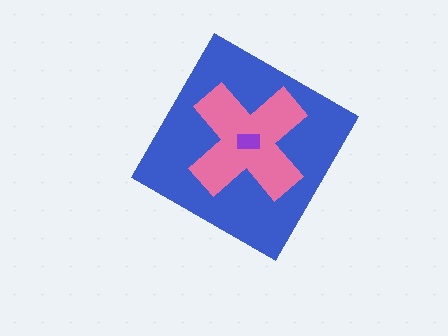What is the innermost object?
The purple rectangle.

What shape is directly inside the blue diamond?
The pink cross.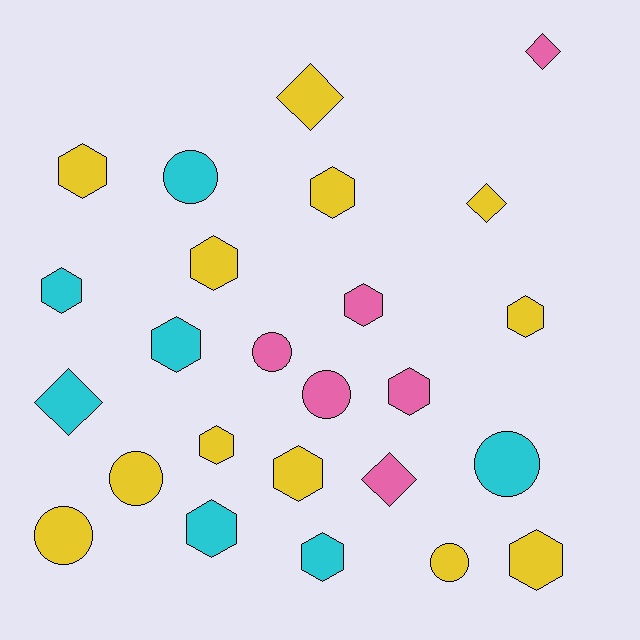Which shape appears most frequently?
Hexagon, with 13 objects.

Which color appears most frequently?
Yellow, with 12 objects.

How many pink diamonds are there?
There are 2 pink diamonds.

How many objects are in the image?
There are 25 objects.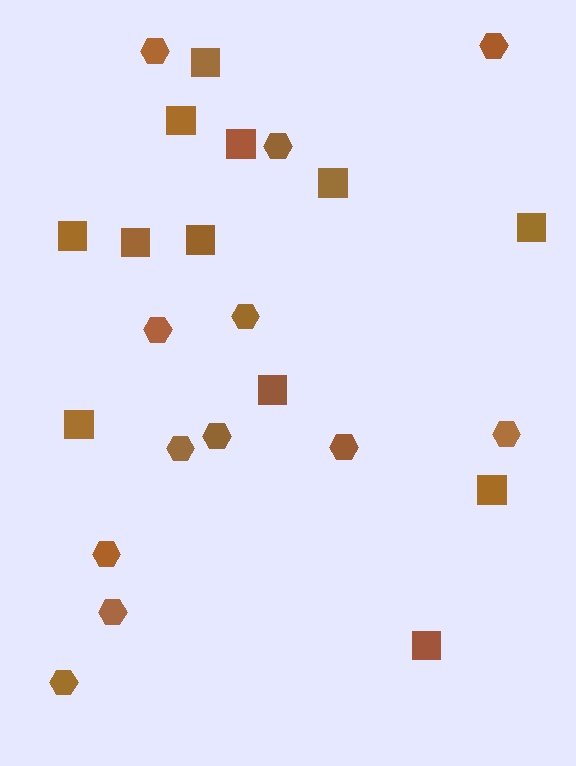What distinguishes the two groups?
There are 2 groups: one group of squares (12) and one group of hexagons (12).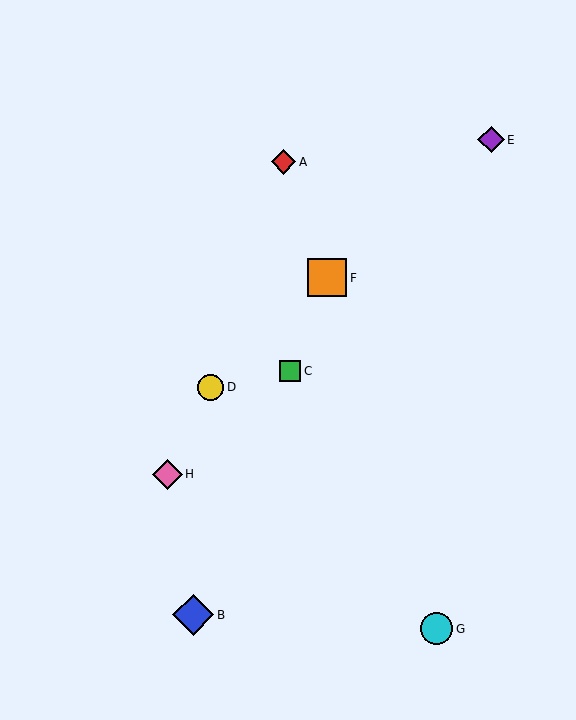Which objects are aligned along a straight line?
Objects B, C, F are aligned along a straight line.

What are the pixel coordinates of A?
Object A is at (283, 162).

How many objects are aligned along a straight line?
3 objects (B, C, F) are aligned along a straight line.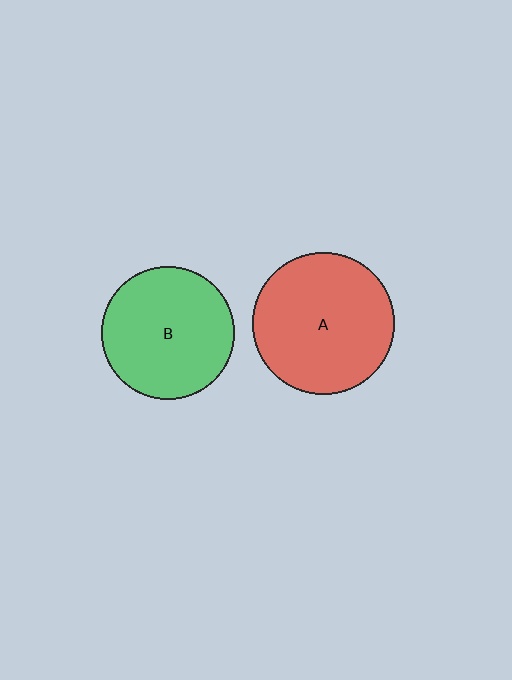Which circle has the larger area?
Circle A (red).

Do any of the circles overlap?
No, none of the circles overlap.